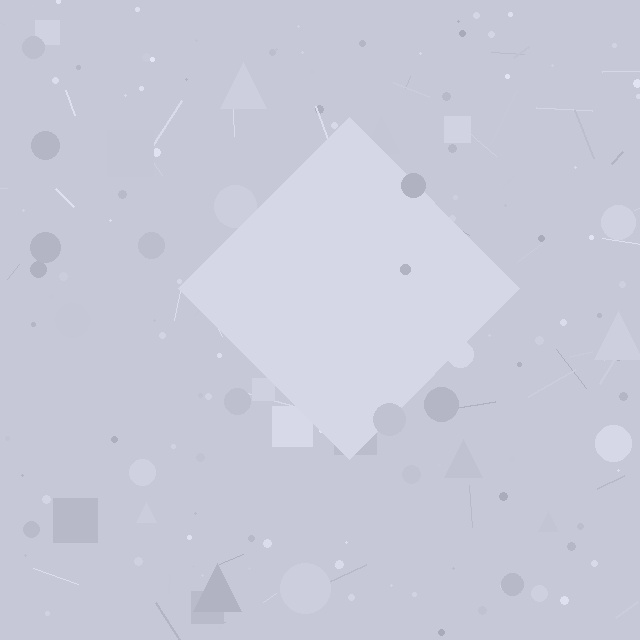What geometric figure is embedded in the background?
A diamond is embedded in the background.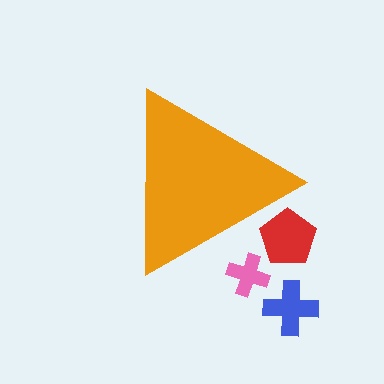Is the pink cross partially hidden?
Yes, the pink cross is partially hidden behind the orange triangle.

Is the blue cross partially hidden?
No, the blue cross is fully visible.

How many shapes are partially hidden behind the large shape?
2 shapes are partially hidden.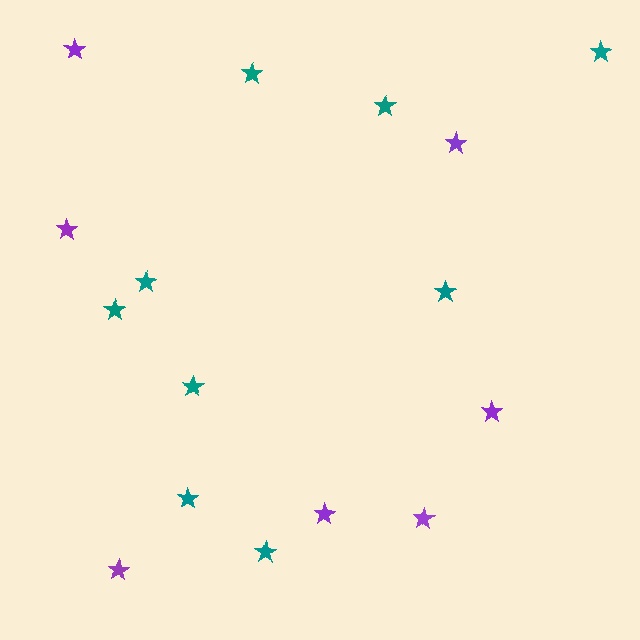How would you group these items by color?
There are 2 groups: one group of purple stars (7) and one group of teal stars (9).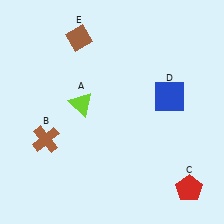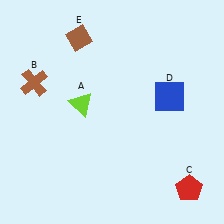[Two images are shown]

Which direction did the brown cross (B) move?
The brown cross (B) moved up.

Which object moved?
The brown cross (B) moved up.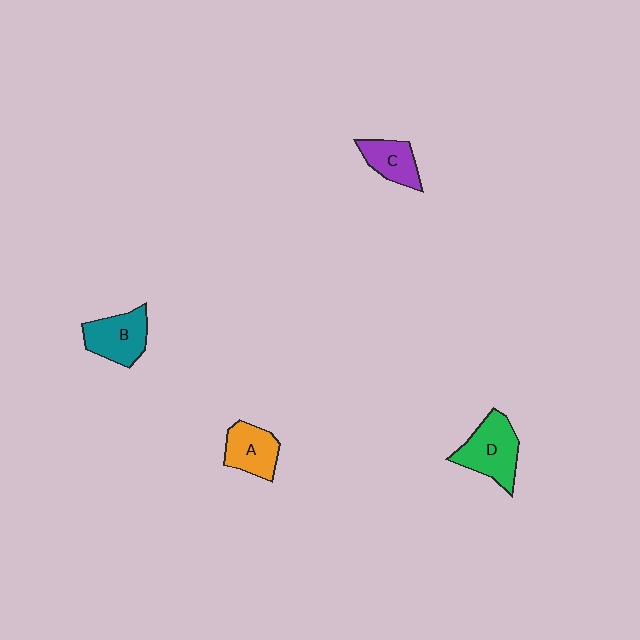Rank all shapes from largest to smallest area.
From largest to smallest: D (green), B (teal), A (orange), C (purple).